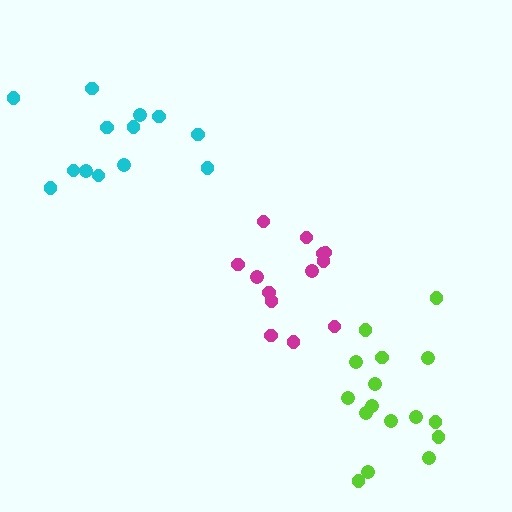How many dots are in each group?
Group 1: 13 dots, Group 2: 13 dots, Group 3: 16 dots (42 total).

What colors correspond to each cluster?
The clusters are colored: magenta, cyan, lime.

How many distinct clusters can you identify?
There are 3 distinct clusters.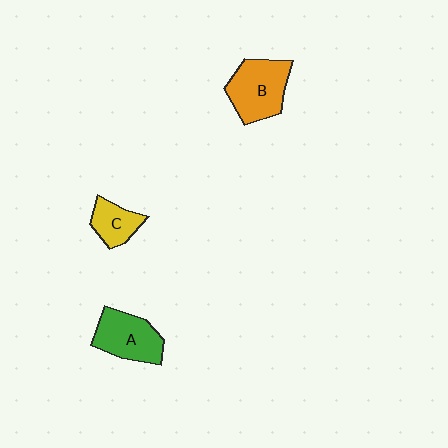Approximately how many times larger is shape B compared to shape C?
Approximately 1.8 times.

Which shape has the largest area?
Shape B (orange).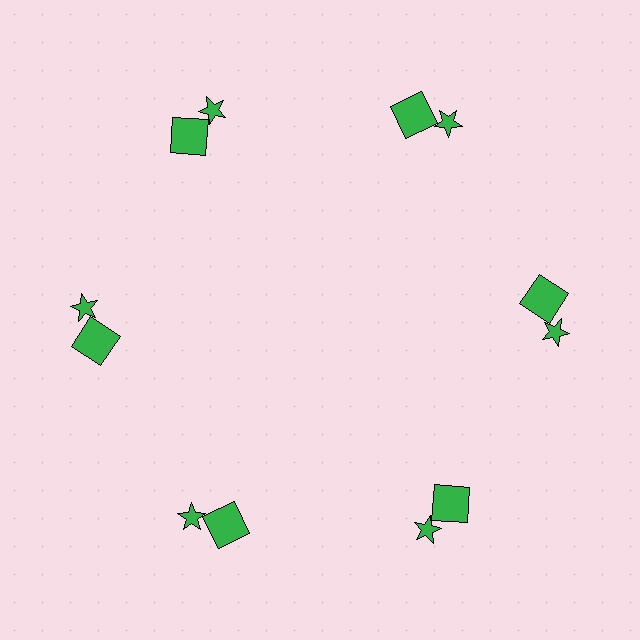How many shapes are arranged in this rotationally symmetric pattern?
There are 12 shapes, arranged in 6 groups of 2.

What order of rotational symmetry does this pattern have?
This pattern has 6-fold rotational symmetry.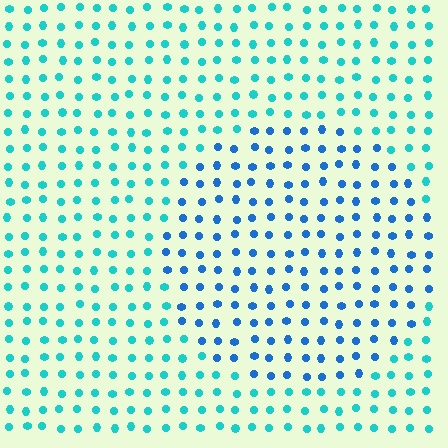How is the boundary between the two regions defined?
The boundary is defined purely by a slight shift in hue (about 35 degrees). Spacing, size, and orientation are identical on both sides.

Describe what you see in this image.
The image is filled with small cyan elements in a uniform arrangement. A circle-shaped region is visible where the elements are tinted to a slightly different hue, forming a subtle color boundary.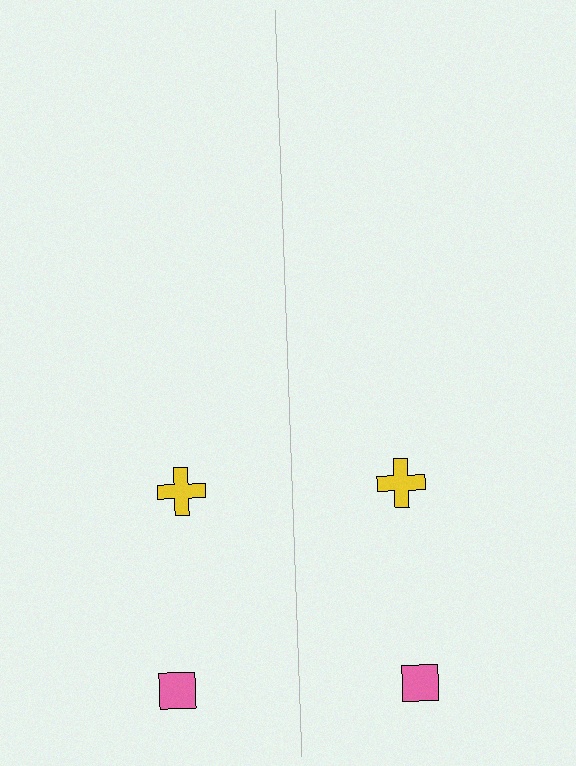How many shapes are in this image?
There are 4 shapes in this image.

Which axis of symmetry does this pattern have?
The pattern has a vertical axis of symmetry running through the center of the image.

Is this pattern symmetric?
Yes, this pattern has bilateral (reflection) symmetry.